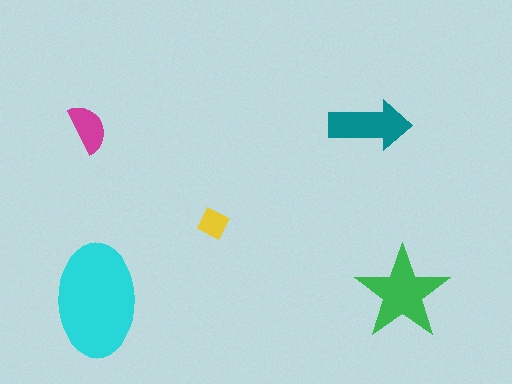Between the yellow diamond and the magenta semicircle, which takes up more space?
The magenta semicircle.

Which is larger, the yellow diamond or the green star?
The green star.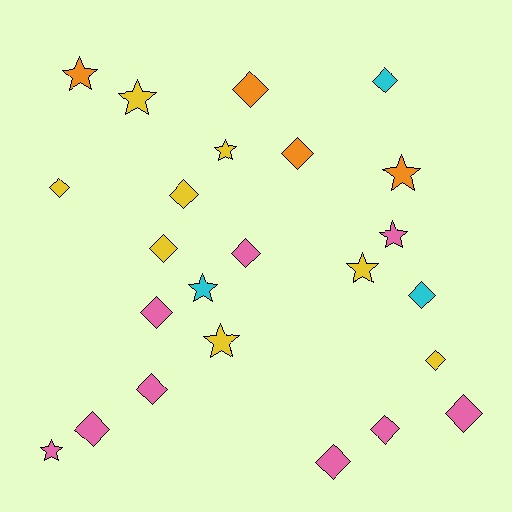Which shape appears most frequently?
Diamond, with 15 objects.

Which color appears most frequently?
Pink, with 9 objects.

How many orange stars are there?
There are 2 orange stars.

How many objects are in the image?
There are 24 objects.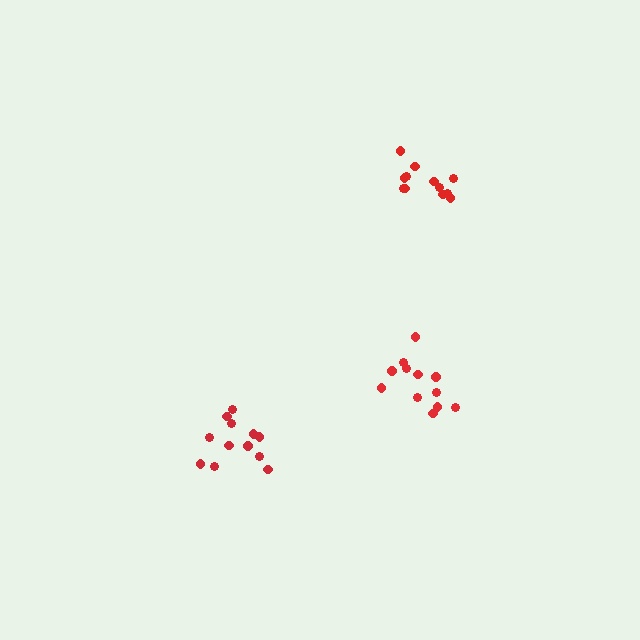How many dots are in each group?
Group 1: 12 dots, Group 2: 12 dots, Group 3: 12 dots (36 total).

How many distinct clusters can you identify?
There are 3 distinct clusters.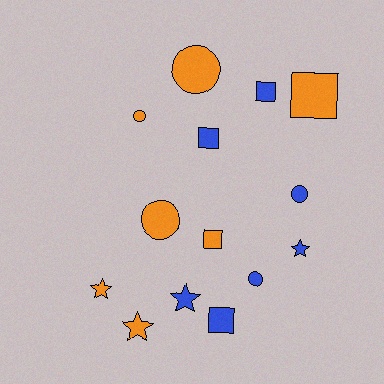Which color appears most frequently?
Orange, with 7 objects.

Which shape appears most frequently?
Circle, with 5 objects.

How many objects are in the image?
There are 14 objects.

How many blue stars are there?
There are 2 blue stars.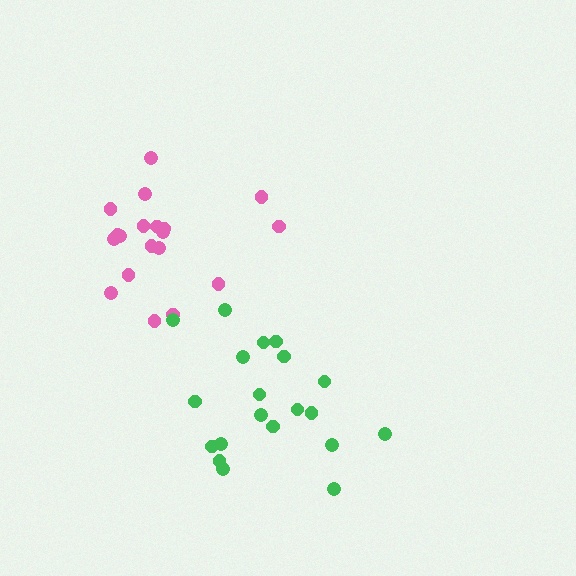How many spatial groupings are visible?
There are 2 spatial groupings.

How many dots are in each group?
Group 1: 19 dots, Group 2: 20 dots (39 total).